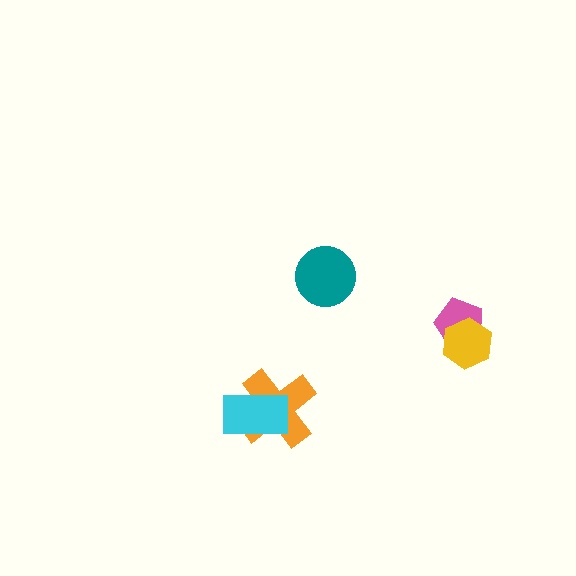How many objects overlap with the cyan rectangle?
1 object overlaps with the cyan rectangle.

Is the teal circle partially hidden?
No, no other shape covers it.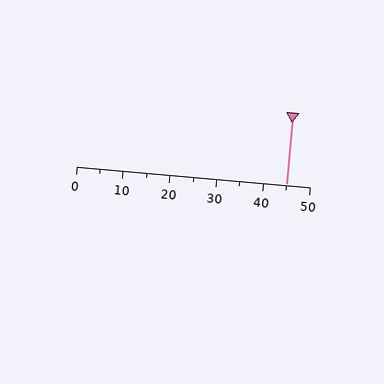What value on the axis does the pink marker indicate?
The marker indicates approximately 45.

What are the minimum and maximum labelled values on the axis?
The axis runs from 0 to 50.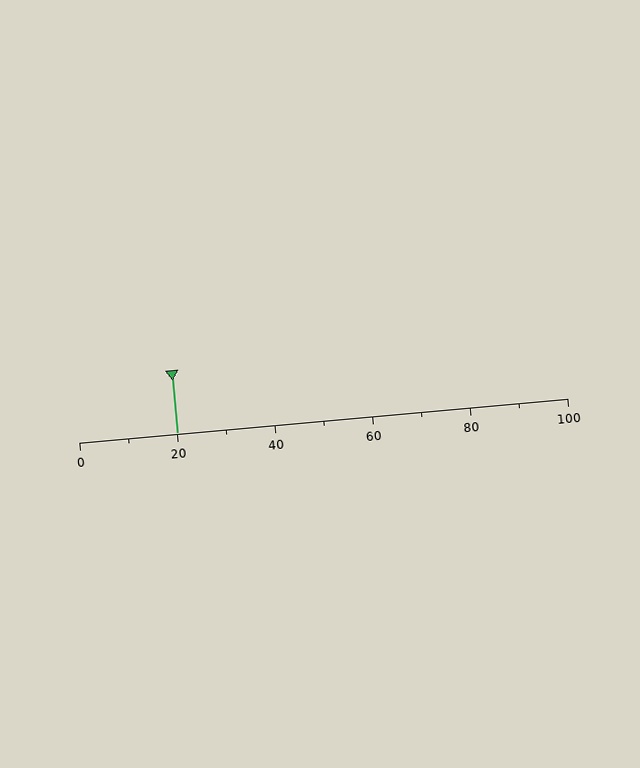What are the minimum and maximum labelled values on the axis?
The axis runs from 0 to 100.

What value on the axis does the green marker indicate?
The marker indicates approximately 20.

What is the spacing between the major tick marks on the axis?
The major ticks are spaced 20 apart.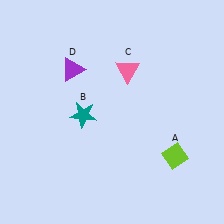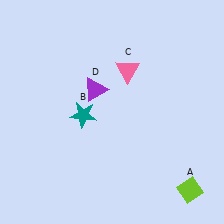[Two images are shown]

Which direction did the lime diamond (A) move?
The lime diamond (A) moved down.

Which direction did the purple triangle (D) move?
The purple triangle (D) moved right.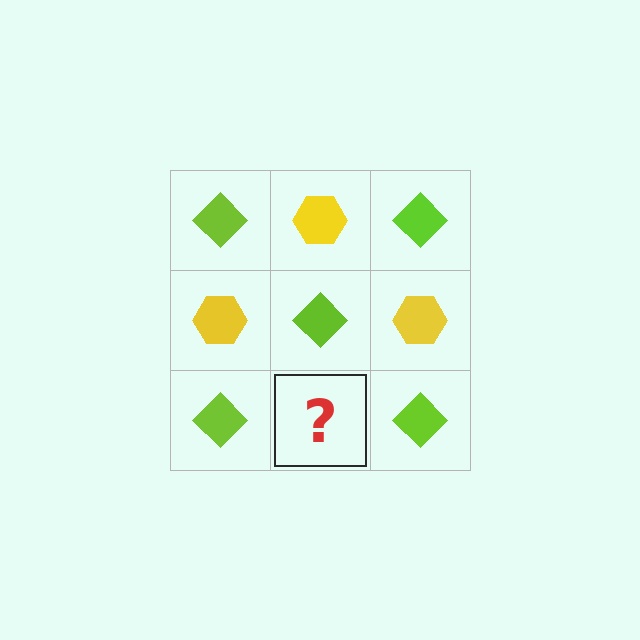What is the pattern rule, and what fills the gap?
The rule is that it alternates lime diamond and yellow hexagon in a checkerboard pattern. The gap should be filled with a yellow hexagon.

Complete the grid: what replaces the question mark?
The question mark should be replaced with a yellow hexagon.